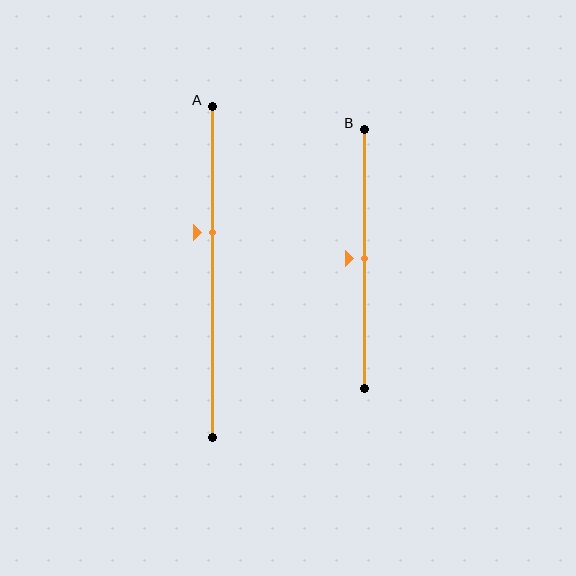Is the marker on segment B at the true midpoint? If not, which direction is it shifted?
Yes, the marker on segment B is at the true midpoint.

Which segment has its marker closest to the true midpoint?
Segment B has its marker closest to the true midpoint.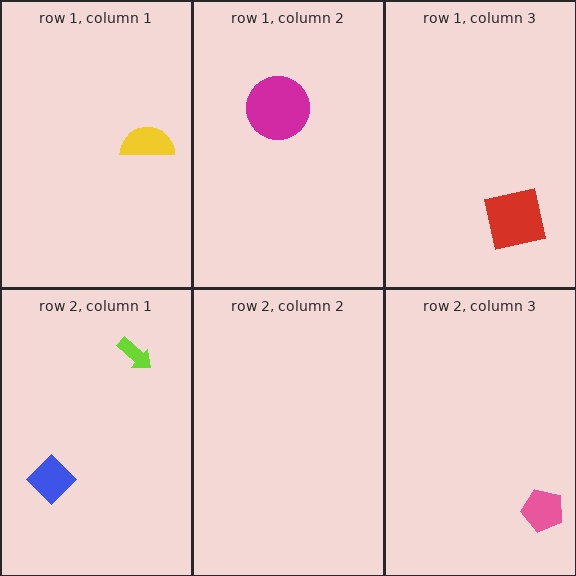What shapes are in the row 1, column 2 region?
The magenta circle.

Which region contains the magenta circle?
The row 1, column 2 region.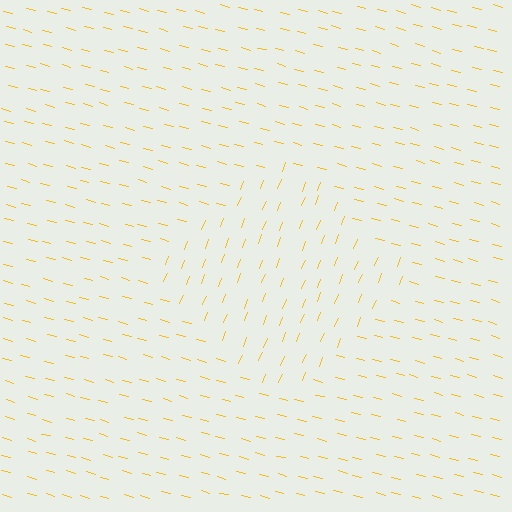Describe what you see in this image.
The image is filled with small yellow line segments. A diamond region in the image has lines oriented differently from the surrounding lines, creating a visible texture boundary.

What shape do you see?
I see a diamond.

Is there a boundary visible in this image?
Yes, there is a texture boundary formed by a change in line orientation.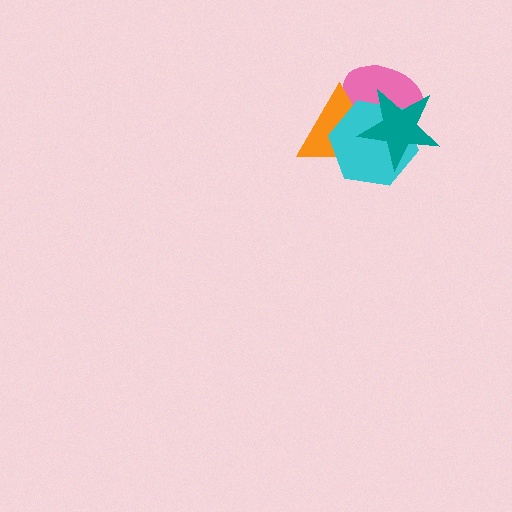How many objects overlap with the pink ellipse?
3 objects overlap with the pink ellipse.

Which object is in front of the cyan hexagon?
The teal star is in front of the cyan hexagon.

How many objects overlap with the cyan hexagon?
3 objects overlap with the cyan hexagon.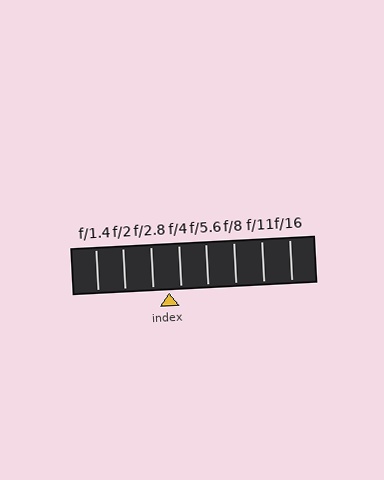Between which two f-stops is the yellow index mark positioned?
The index mark is between f/2.8 and f/4.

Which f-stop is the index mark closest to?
The index mark is closest to f/4.